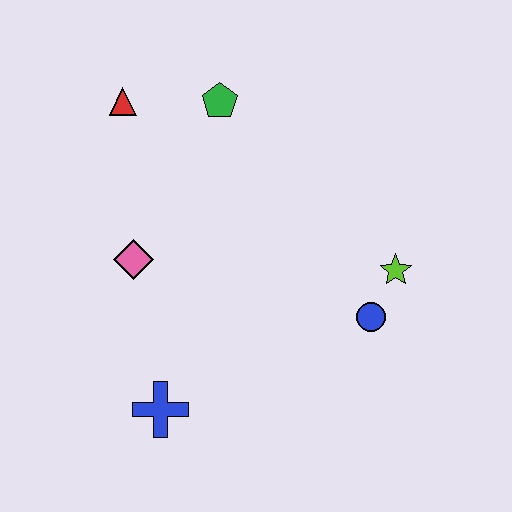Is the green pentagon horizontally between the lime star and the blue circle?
No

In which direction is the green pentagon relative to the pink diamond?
The green pentagon is above the pink diamond.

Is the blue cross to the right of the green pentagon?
No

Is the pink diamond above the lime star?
Yes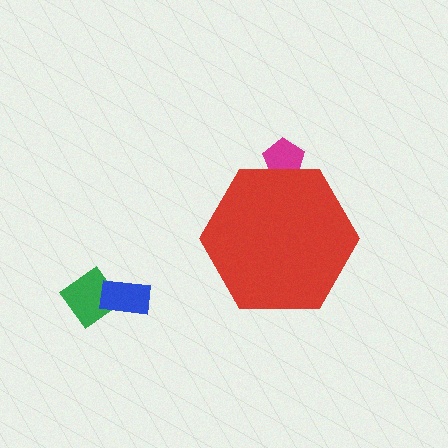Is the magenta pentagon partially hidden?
Yes, the magenta pentagon is partially hidden behind the red hexagon.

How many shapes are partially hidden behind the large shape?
1 shape is partially hidden.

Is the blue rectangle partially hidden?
No, the blue rectangle is fully visible.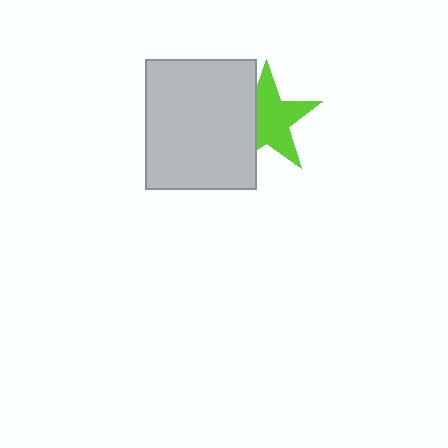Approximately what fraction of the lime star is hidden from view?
Roughly 35% of the lime star is hidden behind the light gray rectangle.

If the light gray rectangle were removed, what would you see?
You would see the complete lime star.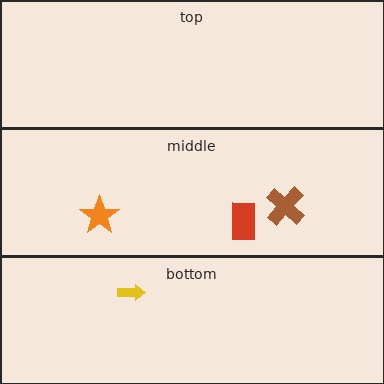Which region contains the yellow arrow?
The bottom region.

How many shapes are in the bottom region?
1.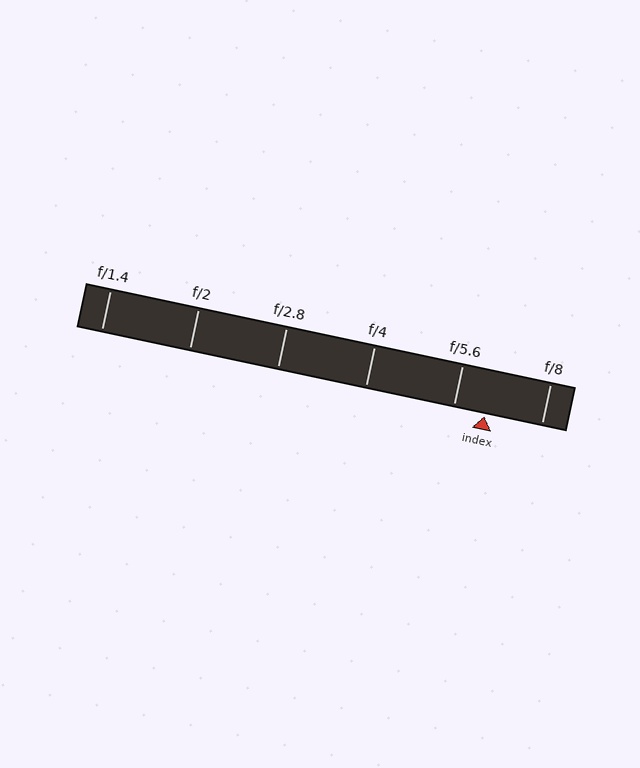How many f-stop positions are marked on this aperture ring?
There are 6 f-stop positions marked.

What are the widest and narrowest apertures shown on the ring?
The widest aperture shown is f/1.4 and the narrowest is f/8.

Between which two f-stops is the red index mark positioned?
The index mark is between f/5.6 and f/8.